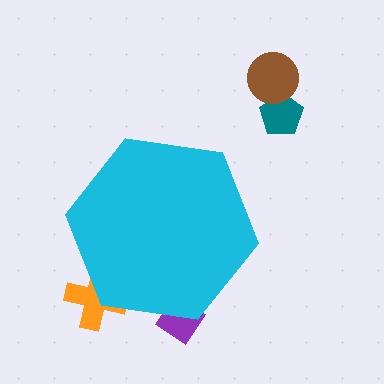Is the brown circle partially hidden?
No, the brown circle is fully visible.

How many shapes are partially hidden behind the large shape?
2 shapes are partially hidden.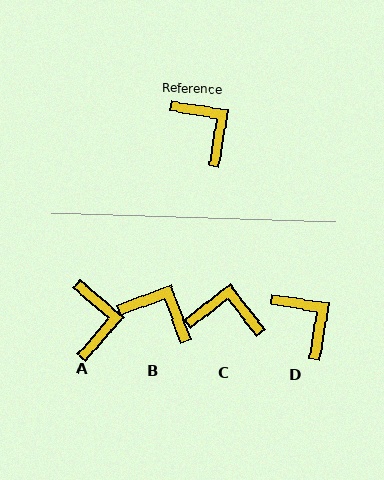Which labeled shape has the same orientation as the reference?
D.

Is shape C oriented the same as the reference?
No, it is off by about 47 degrees.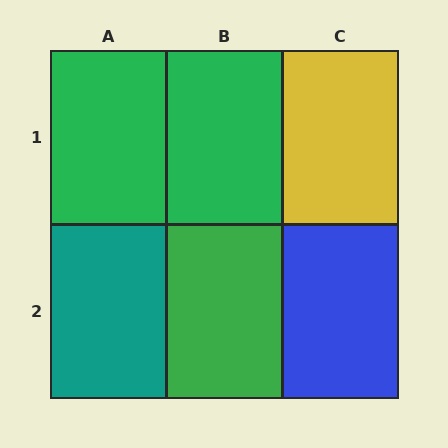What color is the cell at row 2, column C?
Blue.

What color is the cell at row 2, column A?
Teal.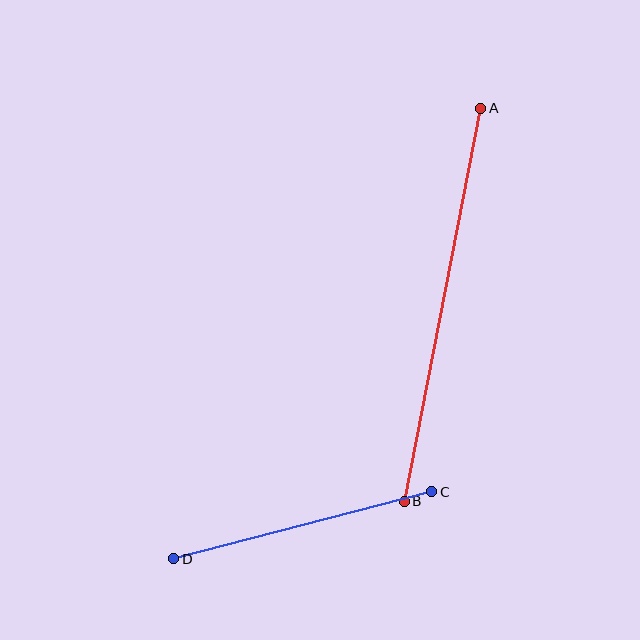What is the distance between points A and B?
The distance is approximately 400 pixels.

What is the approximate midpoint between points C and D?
The midpoint is at approximately (303, 525) pixels.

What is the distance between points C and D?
The distance is approximately 267 pixels.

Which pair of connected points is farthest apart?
Points A and B are farthest apart.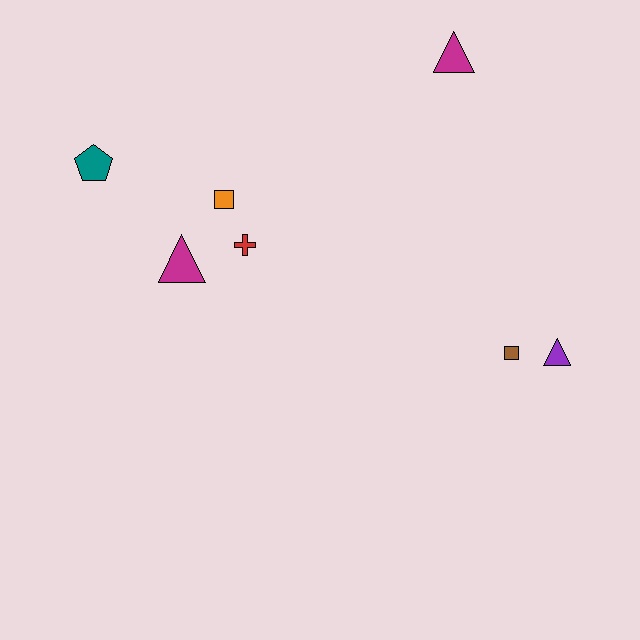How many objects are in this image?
There are 7 objects.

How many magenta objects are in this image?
There are 2 magenta objects.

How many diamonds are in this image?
There are no diamonds.